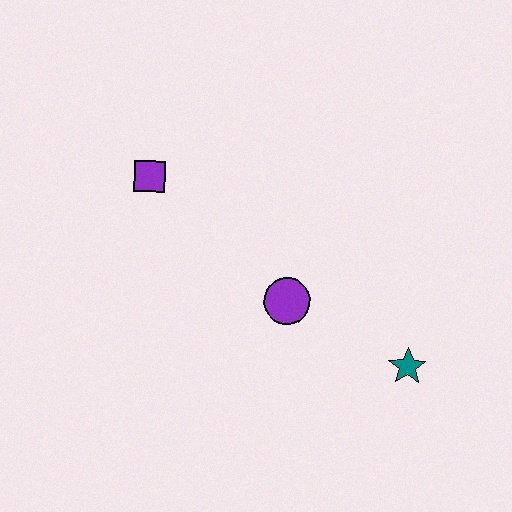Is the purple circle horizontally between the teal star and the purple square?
Yes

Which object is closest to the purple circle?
The teal star is closest to the purple circle.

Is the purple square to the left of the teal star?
Yes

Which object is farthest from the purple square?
The teal star is farthest from the purple square.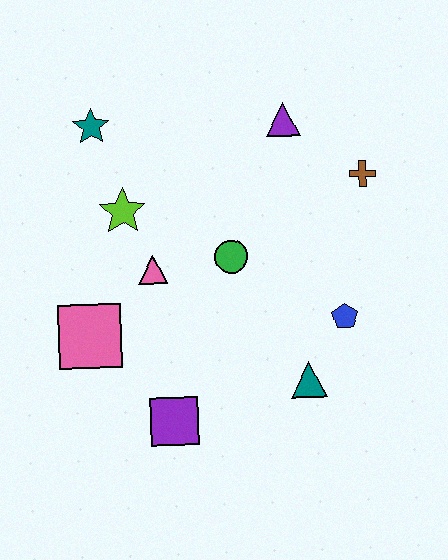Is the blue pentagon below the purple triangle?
Yes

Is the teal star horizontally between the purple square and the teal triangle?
No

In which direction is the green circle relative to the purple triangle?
The green circle is below the purple triangle.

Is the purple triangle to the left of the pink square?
No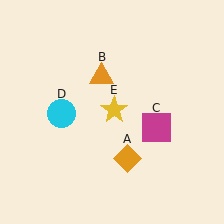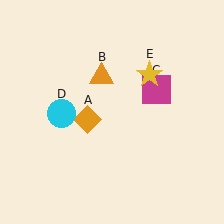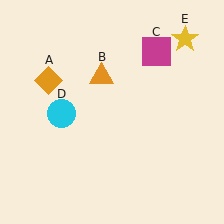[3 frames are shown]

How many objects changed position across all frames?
3 objects changed position: orange diamond (object A), magenta square (object C), yellow star (object E).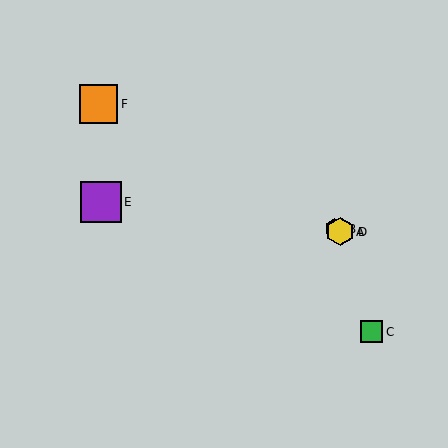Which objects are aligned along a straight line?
Objects A, B, D, F are aligned along a straight line.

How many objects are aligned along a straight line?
4 objects (A, B, D, F) are aligned along a straight line.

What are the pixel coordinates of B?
Object B is at (335, 229).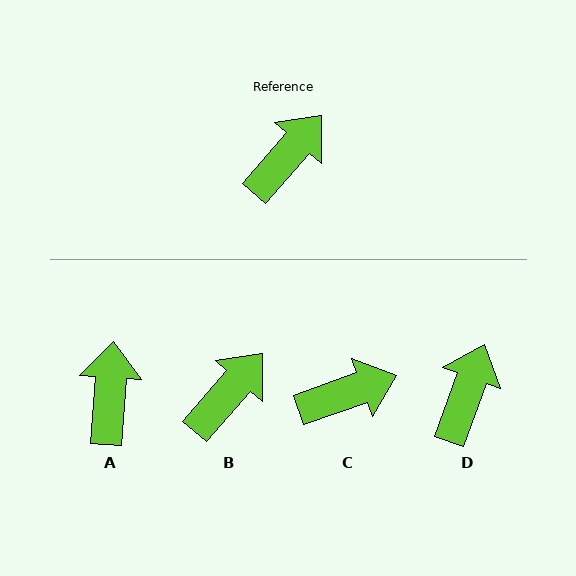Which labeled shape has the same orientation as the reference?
B.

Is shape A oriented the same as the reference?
No, it is off by about 37 degrees.